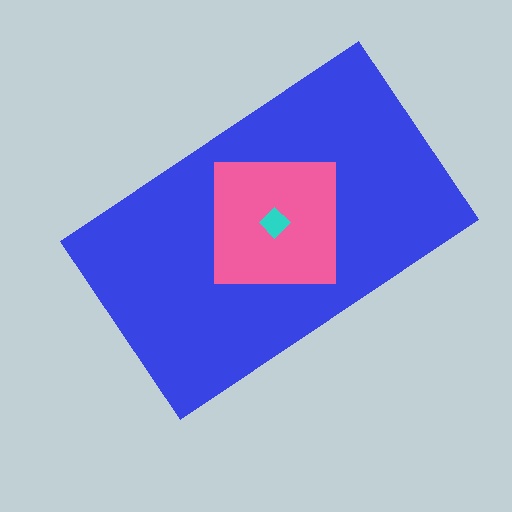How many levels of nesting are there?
3.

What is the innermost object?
The cyan diamond.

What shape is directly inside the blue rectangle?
The pink square.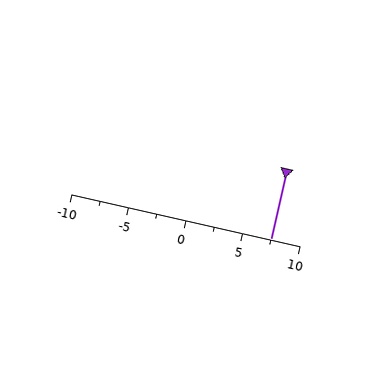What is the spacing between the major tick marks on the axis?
The major ticks are spaced 5 apart.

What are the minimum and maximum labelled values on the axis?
The axis runs from -10 to 10.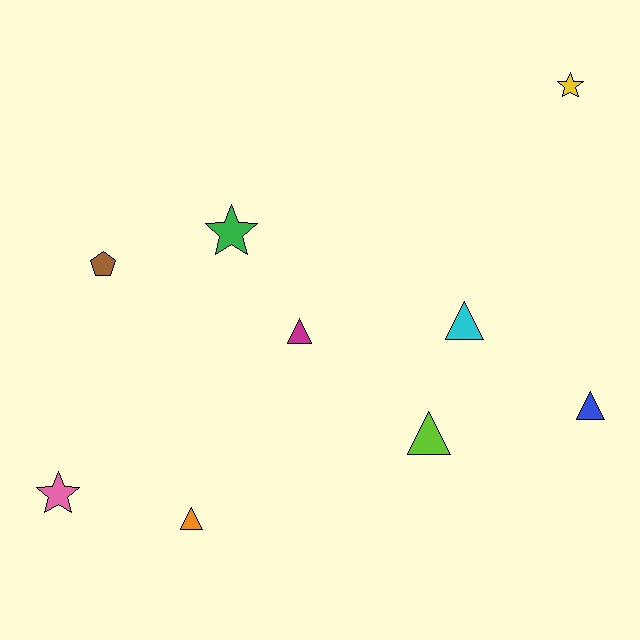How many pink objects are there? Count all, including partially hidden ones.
There is 1 pink object.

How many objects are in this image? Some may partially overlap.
There are 9 objects.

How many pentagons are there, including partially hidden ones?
There is 1 pentagon.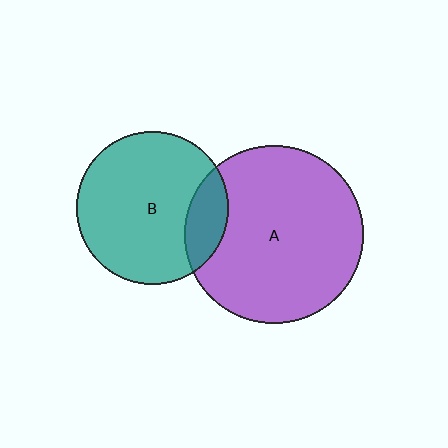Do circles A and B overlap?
Yes.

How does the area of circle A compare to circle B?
Approximately 1.4 times.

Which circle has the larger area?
Circle A (purple).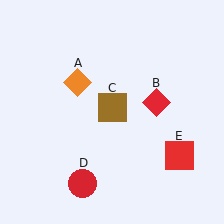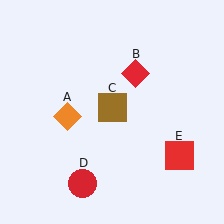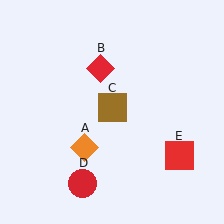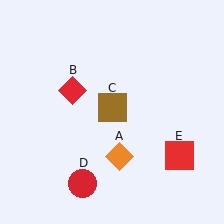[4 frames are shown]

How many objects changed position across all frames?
2 objects changed position: orange diamond (object A), red diamond (object B).